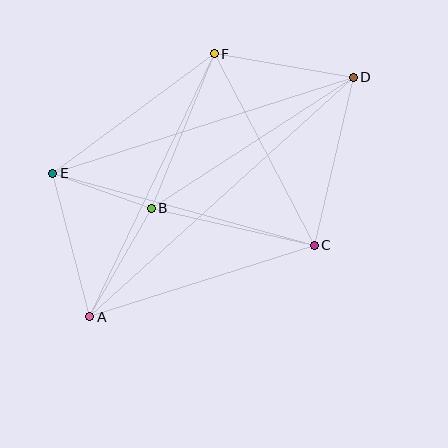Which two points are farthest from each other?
Points A and D are farthest from each other.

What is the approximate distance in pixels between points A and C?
The distance between A and C is approximately 236 pixels.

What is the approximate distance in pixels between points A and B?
The distance between A and B is approximately 125 pixels.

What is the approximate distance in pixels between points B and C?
The distance between B and C is approximately 167 pixels.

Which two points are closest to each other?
Points B and E are closest to each other.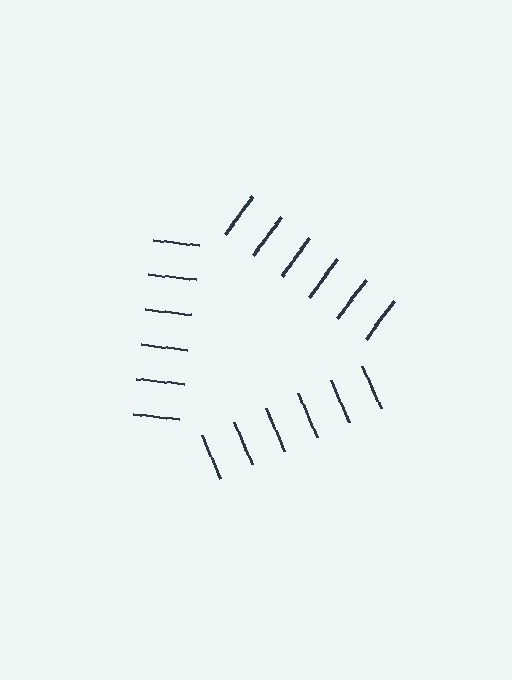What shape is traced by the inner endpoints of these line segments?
An illusory triangle — the line segments terminate on its edges but no continuous stroke is drawn.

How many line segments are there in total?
18 — 6 along each of the 3 edges.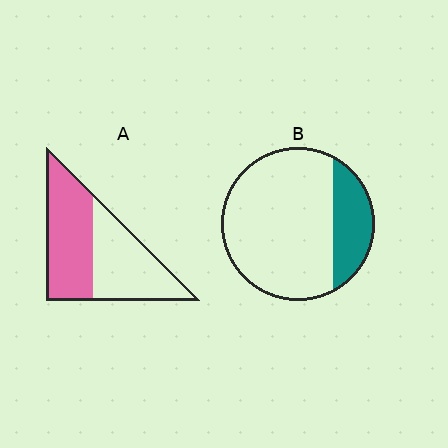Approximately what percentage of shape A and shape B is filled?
A is approximately 50% and B is approximately 20%.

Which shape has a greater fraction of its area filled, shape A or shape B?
Shape A.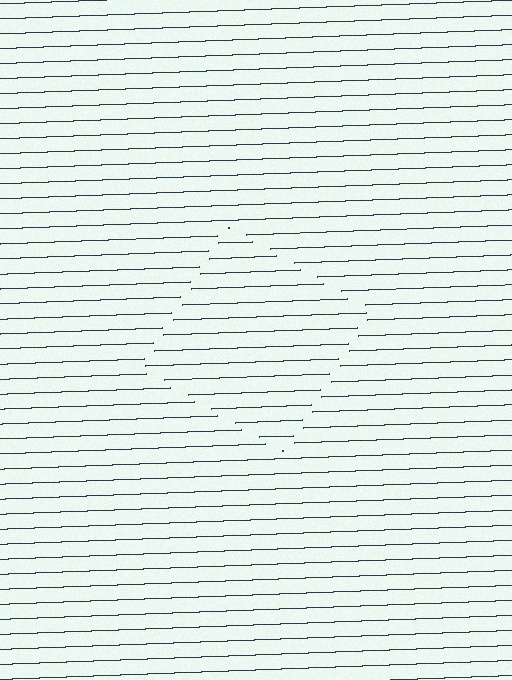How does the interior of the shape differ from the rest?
The interior of the shape contains the same grating, shifted by half a period — the contour is defined by the phase discontinuity where line-ends from the inner and outer gratings abut.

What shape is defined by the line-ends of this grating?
An illusory square. The interior of the shape contains the same grating, shifted by half a period — the contour is defined by the phase discontinuity where line-ends from the inner and outer gratings abut.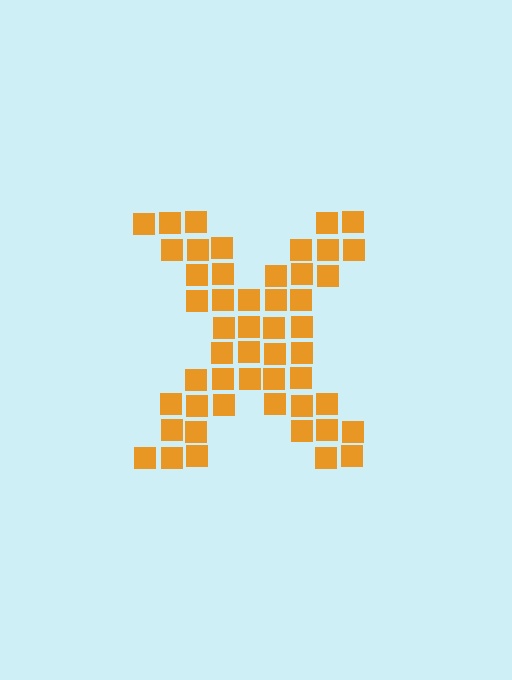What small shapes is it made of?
It is made of small squares.